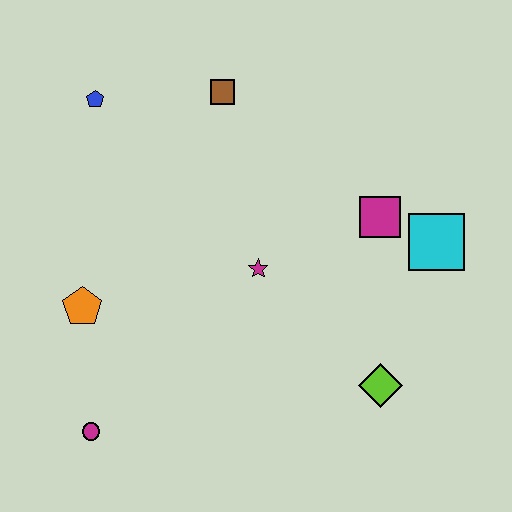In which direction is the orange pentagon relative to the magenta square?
The orange pentagon is to the left of the magenta square.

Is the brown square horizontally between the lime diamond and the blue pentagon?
Yes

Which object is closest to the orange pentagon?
The magenta circle is closest to the orange pentagon.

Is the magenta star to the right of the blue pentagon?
Yes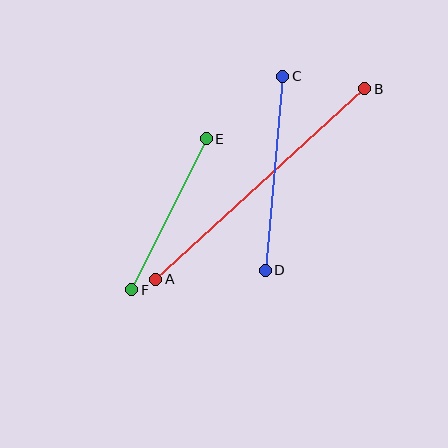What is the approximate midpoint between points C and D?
The midpoint is at approximately (274, 173) pixels.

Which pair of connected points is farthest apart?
Points A and B are farthest apart.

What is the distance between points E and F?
The distance is approximately 168 pixels.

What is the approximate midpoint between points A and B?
The midpoint is at approximately (260, 184) pixels.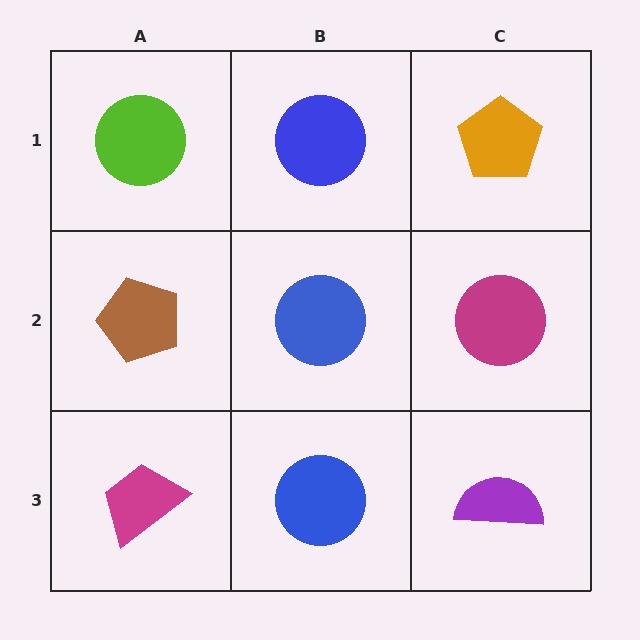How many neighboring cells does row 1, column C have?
2.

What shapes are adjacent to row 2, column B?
A blue circle (row 1, column B), a blue circle (row 3, column B), a brown pentagon (row 2, column A), a magenta circle (row 2, column C).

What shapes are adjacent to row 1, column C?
A magenta circle (row 2, column C), a blue circle (row 1, column B).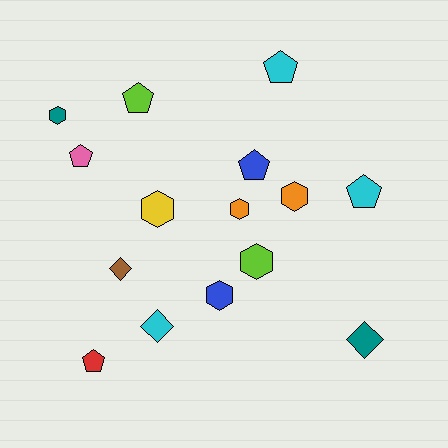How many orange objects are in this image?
There are 2 orange objects.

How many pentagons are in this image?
There are 6 pentagons.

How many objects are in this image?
There are 15 objects.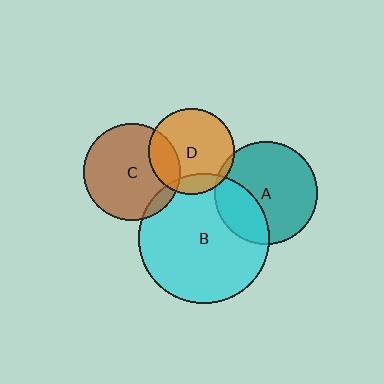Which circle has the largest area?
Circle B (cyan).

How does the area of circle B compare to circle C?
Approximately 1.8 times.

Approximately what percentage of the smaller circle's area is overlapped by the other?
Approximately 15%.